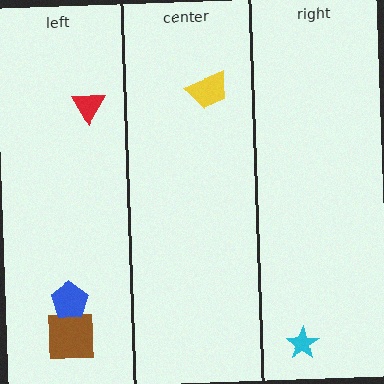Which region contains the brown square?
The left region.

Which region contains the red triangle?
The left region.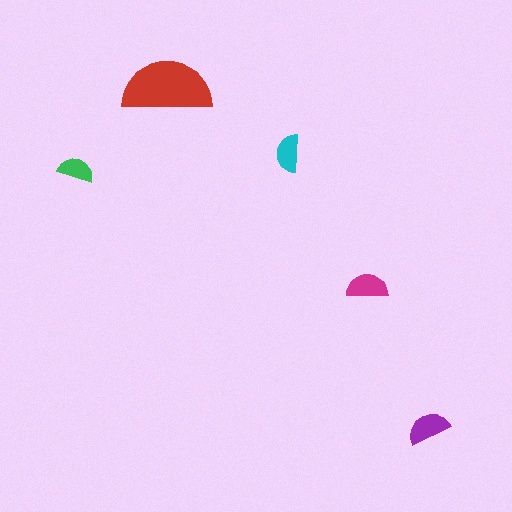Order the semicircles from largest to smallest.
the red one, the purple one, the magenta one, the cyan one, the green one.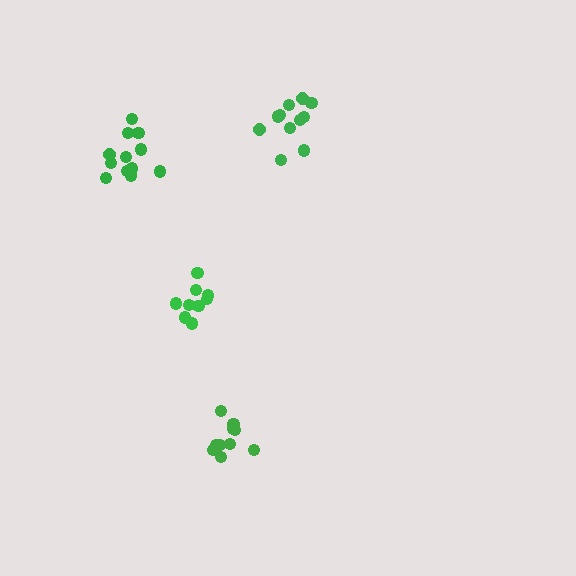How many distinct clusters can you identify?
There are 4 distinct clusters.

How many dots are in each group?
Group 1: 11 dots, Group 2: 12 dots, Group 3: 9 dots, Group 4: 10 dots (42 total).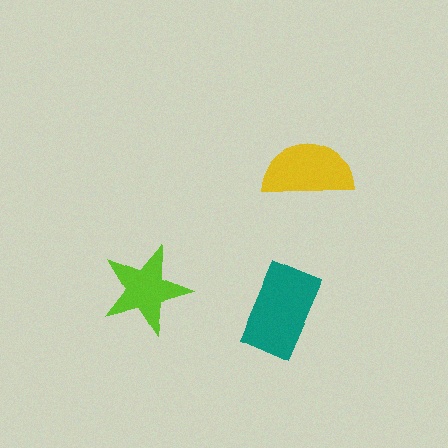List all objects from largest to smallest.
The teal rectangle, the yellow semicircle, the lime star.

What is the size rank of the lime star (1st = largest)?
3rd.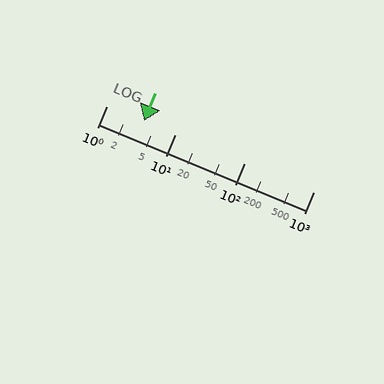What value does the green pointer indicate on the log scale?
The pointer indicates approximately 3.5.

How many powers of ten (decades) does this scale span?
The scale spans 3 decades, from 1 to 1000.